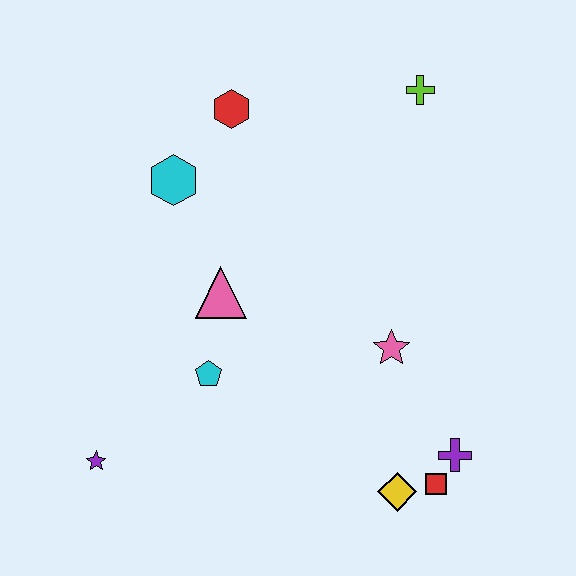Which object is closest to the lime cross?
The red hexagon is closest to the lime cross.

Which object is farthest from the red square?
The red hexagon is farthest from the red square.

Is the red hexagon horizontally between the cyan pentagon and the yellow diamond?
Yes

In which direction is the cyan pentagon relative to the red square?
The cyan pentagon is to the left of the red square.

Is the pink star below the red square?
No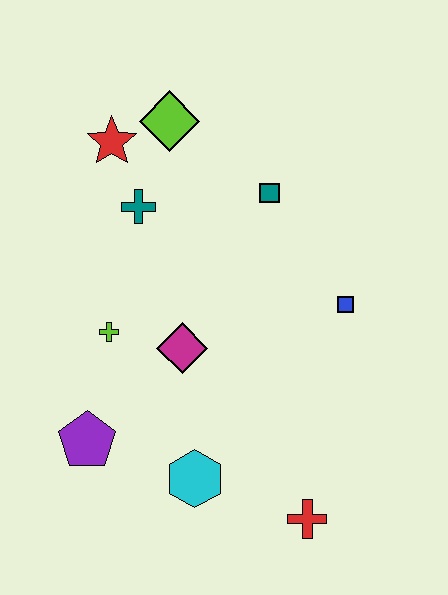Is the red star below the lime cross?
No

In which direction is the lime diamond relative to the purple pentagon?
The lime diamond is above the purple pentagon.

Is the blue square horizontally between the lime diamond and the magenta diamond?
No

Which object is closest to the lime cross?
The magenta diamond is closest to the lime cross.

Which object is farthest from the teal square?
The red cross is farthest from the teal square.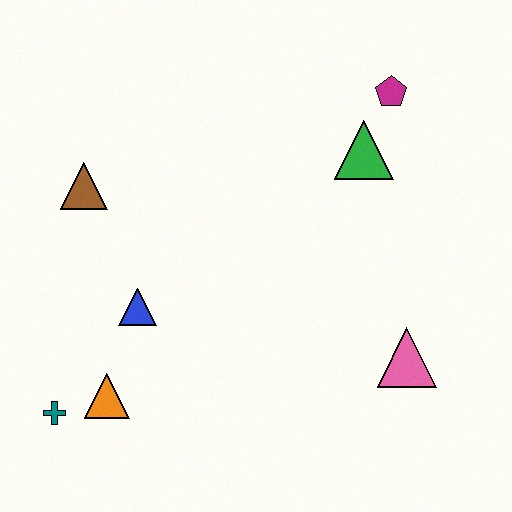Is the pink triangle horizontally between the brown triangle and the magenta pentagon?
No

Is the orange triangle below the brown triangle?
Yes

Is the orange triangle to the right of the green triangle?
No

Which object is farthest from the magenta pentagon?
The teal cross is farthest from the magenta pentagon.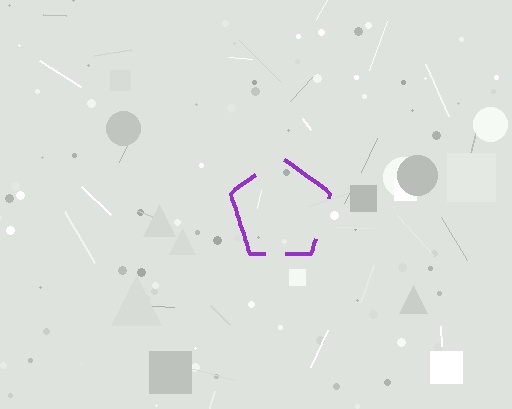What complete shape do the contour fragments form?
The contour fragments form a pentagon.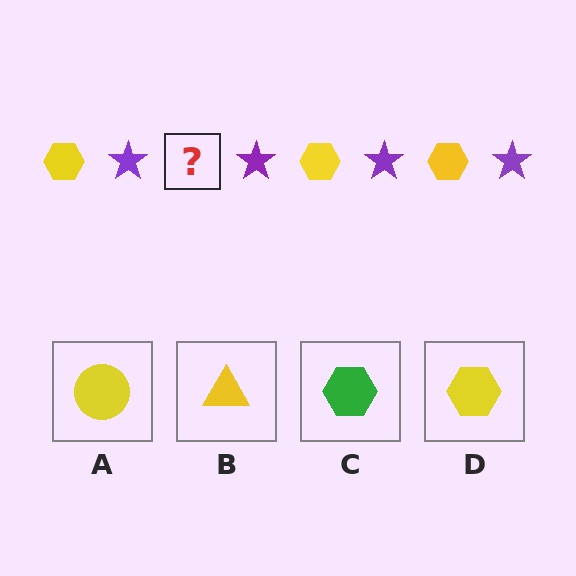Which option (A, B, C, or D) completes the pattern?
D.